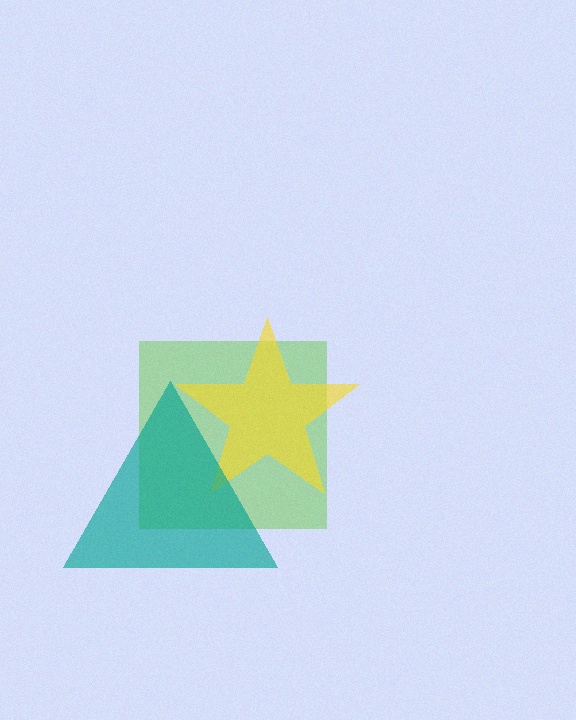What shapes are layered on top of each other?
The layered shapes are: a lime square, a yellow star, a teal triangle.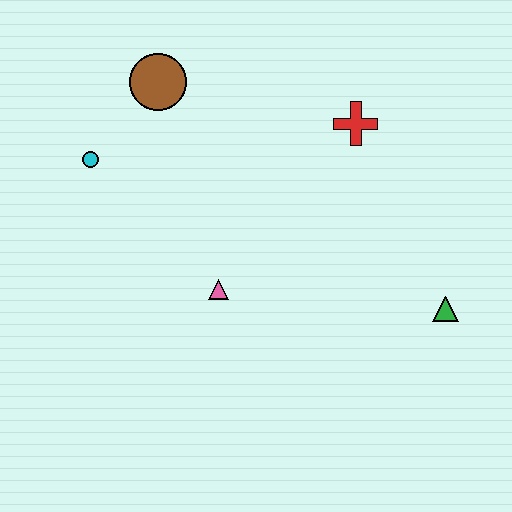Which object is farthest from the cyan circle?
The green triangle is farthest from the cyan circle.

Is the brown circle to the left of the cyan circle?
No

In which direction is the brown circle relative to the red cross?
The brown circle is to the left of the red cross.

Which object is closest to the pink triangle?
The cyan circle is closest to the pink triangle.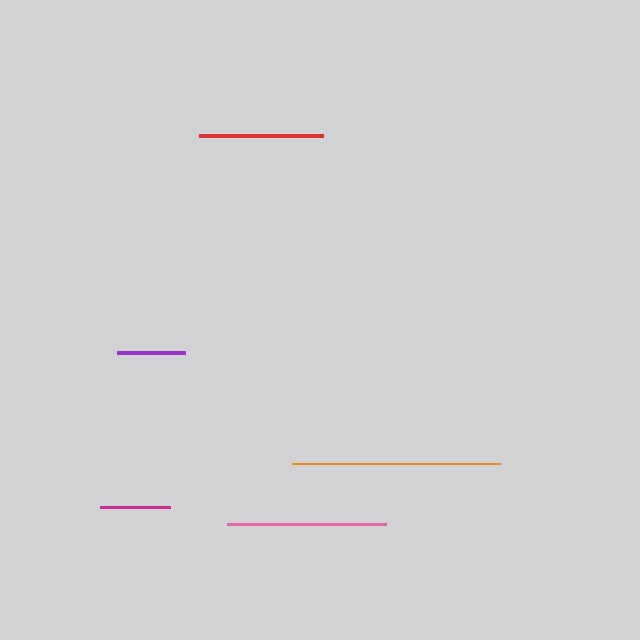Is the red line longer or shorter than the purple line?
The red line is longer than the purple line.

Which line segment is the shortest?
The purple line is the shortest at approximately 68 pixels.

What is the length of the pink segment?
The pink segment is approximately 159 pixels long.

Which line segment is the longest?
The orange line is the longest at approximately 208 pixels.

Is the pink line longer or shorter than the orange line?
The orange line is longer than the pink line.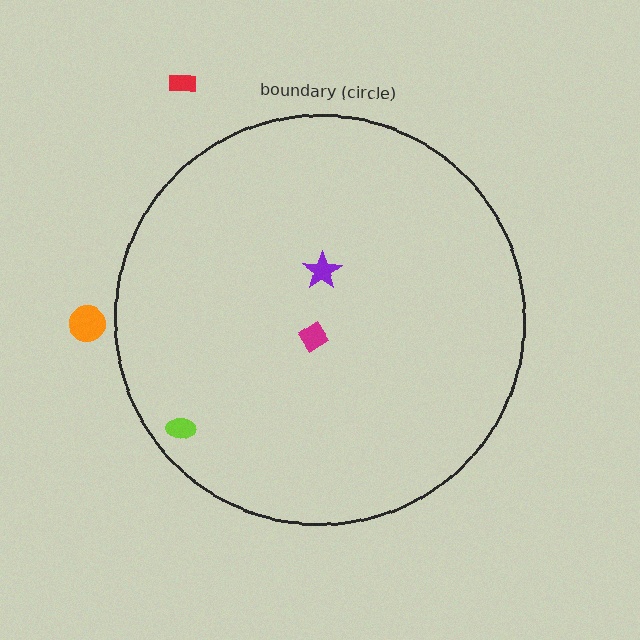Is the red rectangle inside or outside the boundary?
Outside.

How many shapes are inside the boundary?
3 inside, 2 outside.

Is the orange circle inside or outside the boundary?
Outside.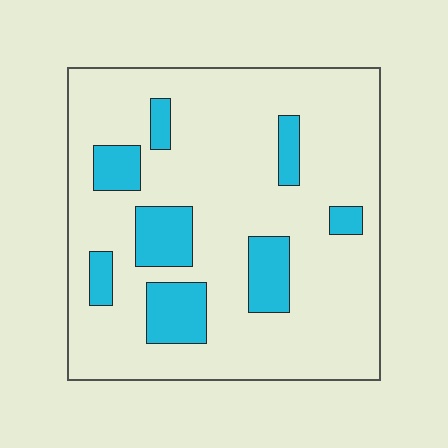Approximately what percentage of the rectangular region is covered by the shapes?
Approximately 20%.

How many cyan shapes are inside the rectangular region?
8.